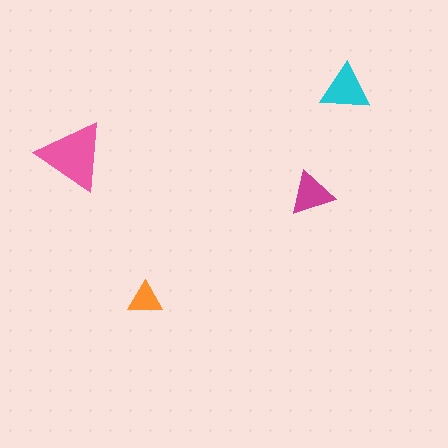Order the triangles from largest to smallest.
the pink one, the cyan one, the magenta one, the orange one.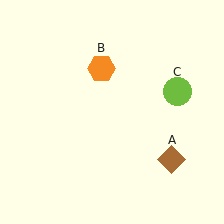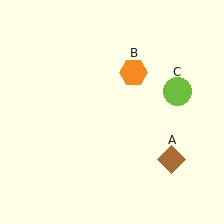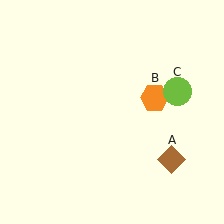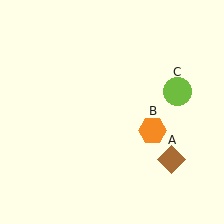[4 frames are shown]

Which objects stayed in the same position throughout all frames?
Brown diamond (object A) and lime circle (object C) remained stationary.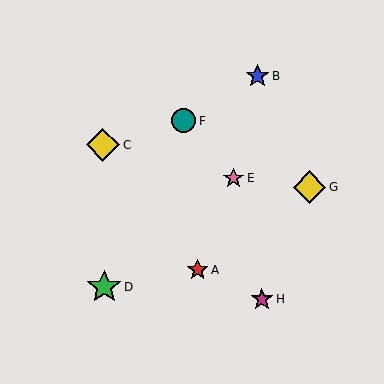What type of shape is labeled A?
Shape A is a red star.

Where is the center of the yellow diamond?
The center of the yellow diamond is at (103, 145).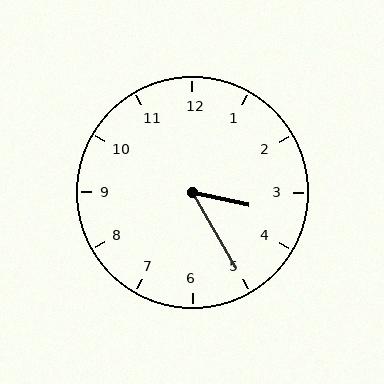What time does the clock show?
3:25.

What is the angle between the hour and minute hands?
Approximately 48 degrees.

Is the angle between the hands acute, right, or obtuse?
It is acute.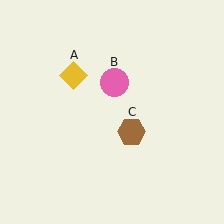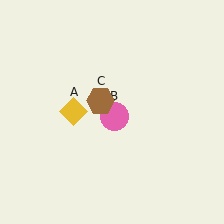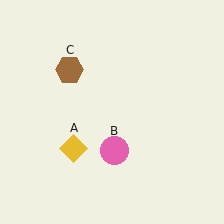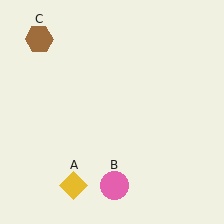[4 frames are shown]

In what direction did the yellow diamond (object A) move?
The yellow diamond (object A) moved down.